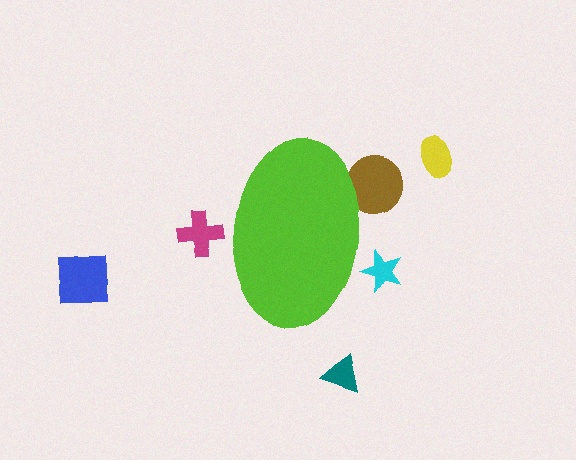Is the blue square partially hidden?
No, the blue square is fully visible.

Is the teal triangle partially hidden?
No, the teal triangle is fully visible.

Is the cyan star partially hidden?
Yes, the cyan star is partially hidden behind the lime ellipse.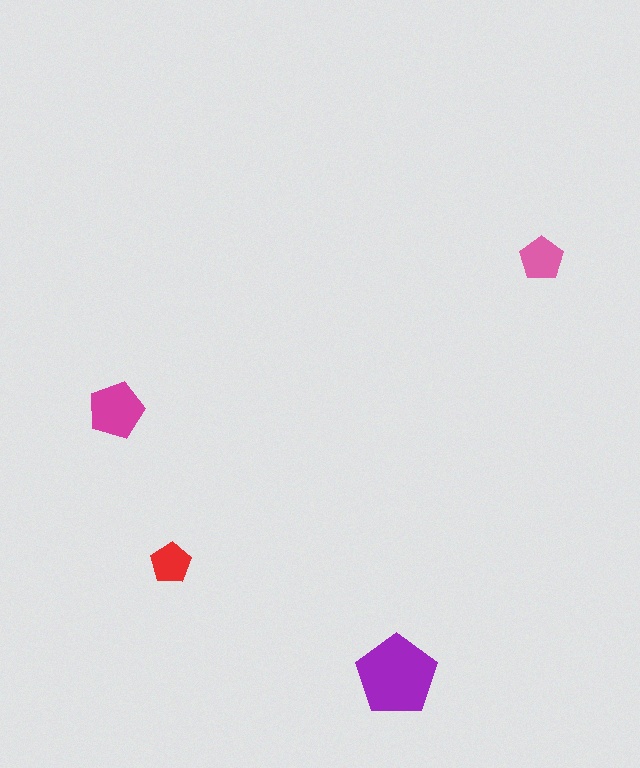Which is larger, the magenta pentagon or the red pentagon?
The magenta one.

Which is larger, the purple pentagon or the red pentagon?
The purple one.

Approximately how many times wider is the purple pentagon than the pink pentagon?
About 2 times wider.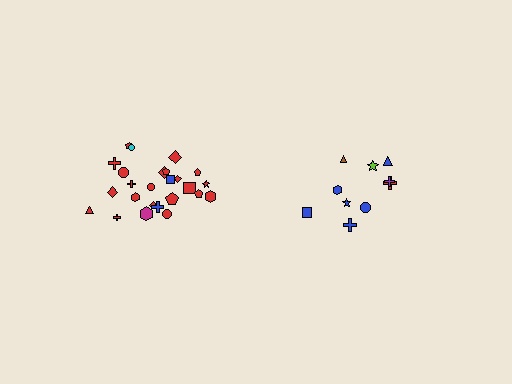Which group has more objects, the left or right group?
The left group.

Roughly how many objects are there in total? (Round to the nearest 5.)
Roughly 35 objects in total.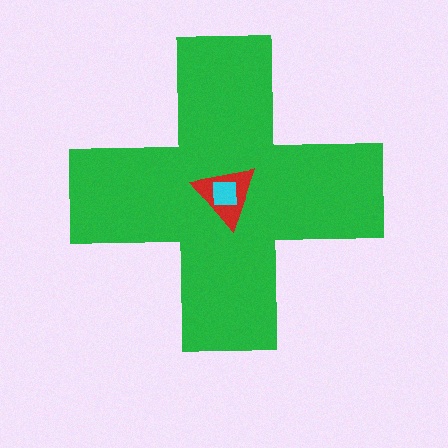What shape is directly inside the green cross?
The red triangle.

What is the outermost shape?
The green cross.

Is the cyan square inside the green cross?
Yes.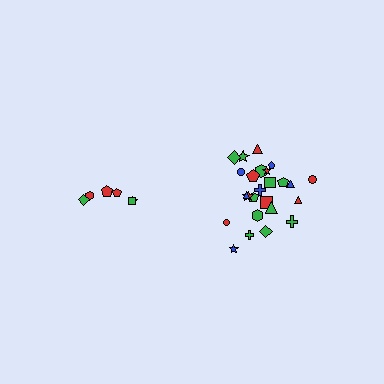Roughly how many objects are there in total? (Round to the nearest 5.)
Roughly 30 objects in total.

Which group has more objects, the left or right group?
The right group.